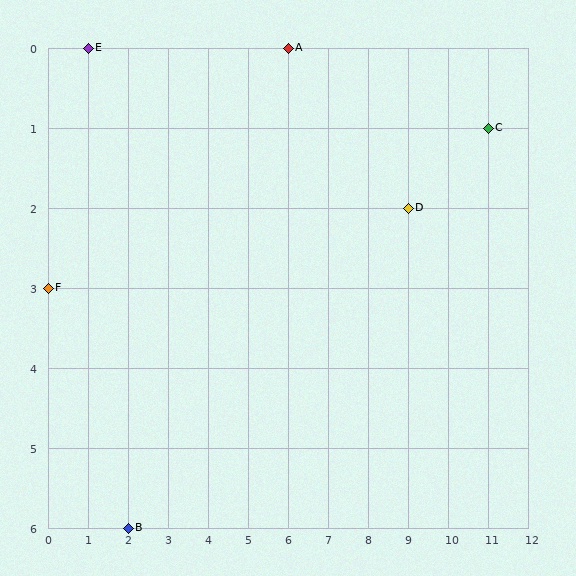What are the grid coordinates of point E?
Point E is at grid coordinates (1, 0).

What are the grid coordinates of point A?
Point A is at grid coordinates (6, 0).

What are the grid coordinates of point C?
Point C is at grid coordinates (11, 1).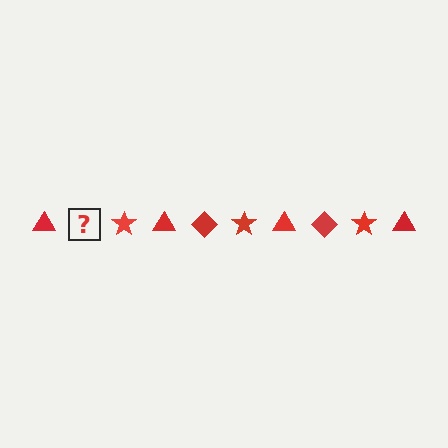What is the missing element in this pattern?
The missing element is a red diamond.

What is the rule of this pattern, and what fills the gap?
The rule is that the pattern cycles through triangle, diamond, star shapes in red. The gap should be filled with a red diamond.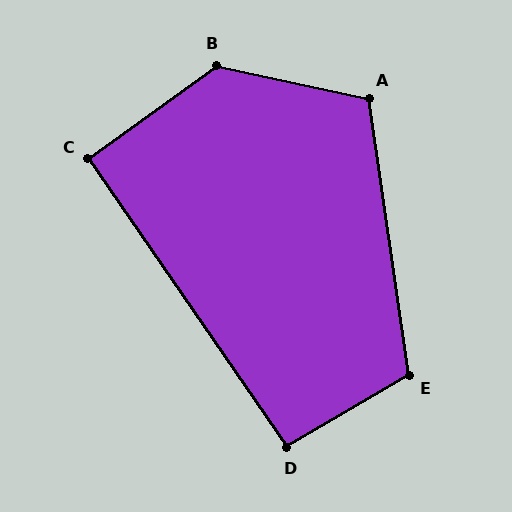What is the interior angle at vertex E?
Approximately 112 degrees (obtuse).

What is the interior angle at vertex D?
Approximately 94 degrees (approximately right).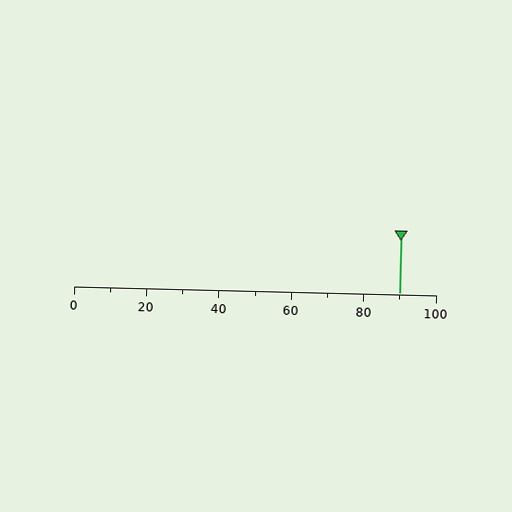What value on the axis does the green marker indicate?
The marker indicates approximately 90.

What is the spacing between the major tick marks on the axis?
The major ticks are spaced 20 apart.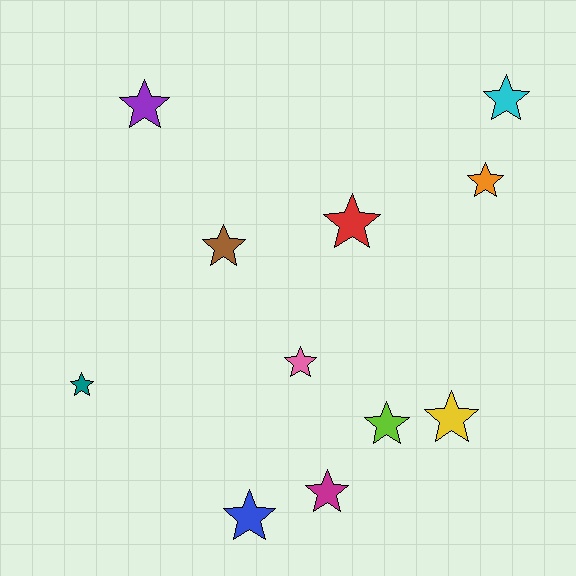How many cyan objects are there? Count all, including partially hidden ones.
There is 1 cyan object.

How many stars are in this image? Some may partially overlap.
There are 11 stars.